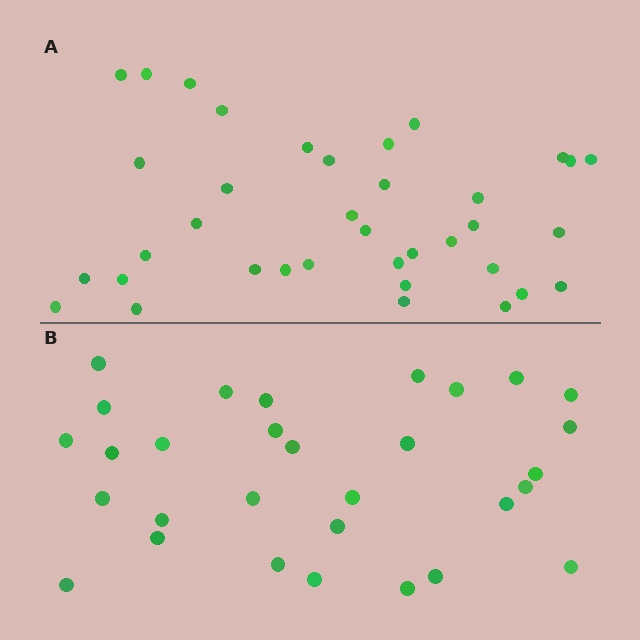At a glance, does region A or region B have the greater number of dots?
Region A (the top region) has more dots.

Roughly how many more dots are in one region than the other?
Region A has roughly 8 or so more dots than region B.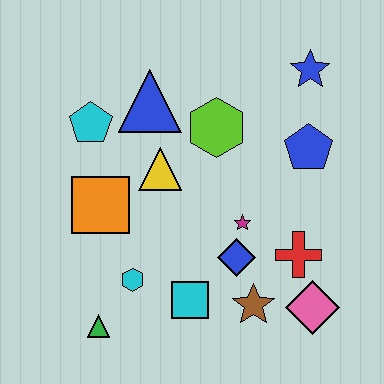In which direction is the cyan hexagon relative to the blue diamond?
The cyan hexagon is to the left of the blue diamond.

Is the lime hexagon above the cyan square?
Yes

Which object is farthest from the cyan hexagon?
The blue star is farthest from the cyan hexagon.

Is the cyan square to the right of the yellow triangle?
Yes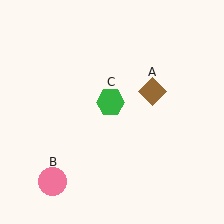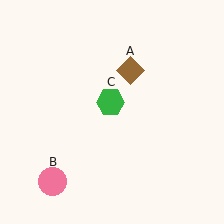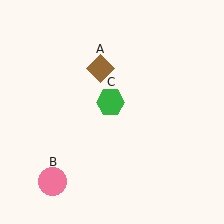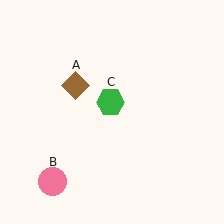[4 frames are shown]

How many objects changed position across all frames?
1 object changed position: brown diamond (object A).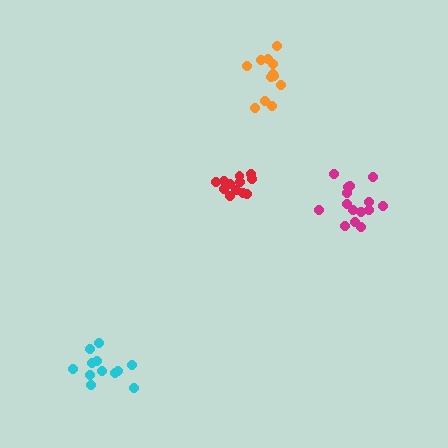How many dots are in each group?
Group 1: 15 dots, Group 2: 12 dots, Group 3: 12 dots, Group 4: 12 dots (51 total).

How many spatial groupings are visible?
There are 4 spatial groupings.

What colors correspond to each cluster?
The clusters are colored: magenta, red, cyan, orange.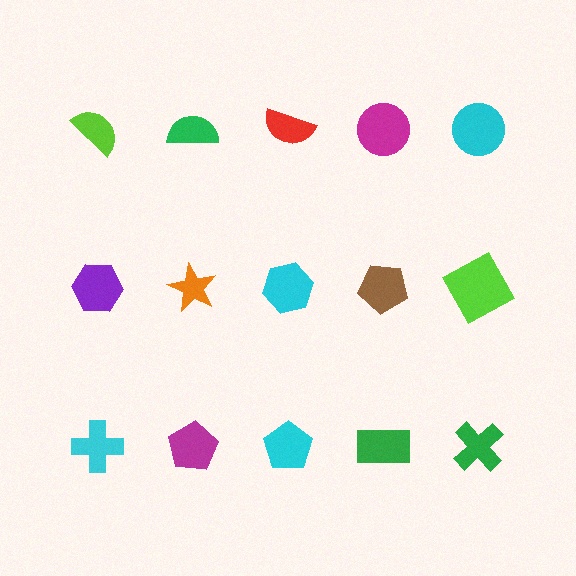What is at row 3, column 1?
A cyan cross.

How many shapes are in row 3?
5 shapes.